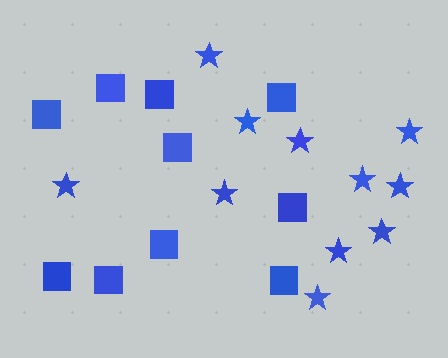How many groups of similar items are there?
There are 2 groups: one group of squares (10) and one group of stars (11).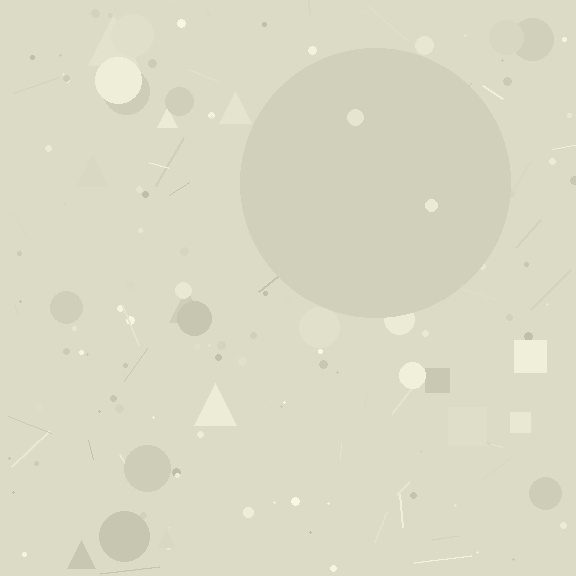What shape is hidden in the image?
A circle is hidden in the image.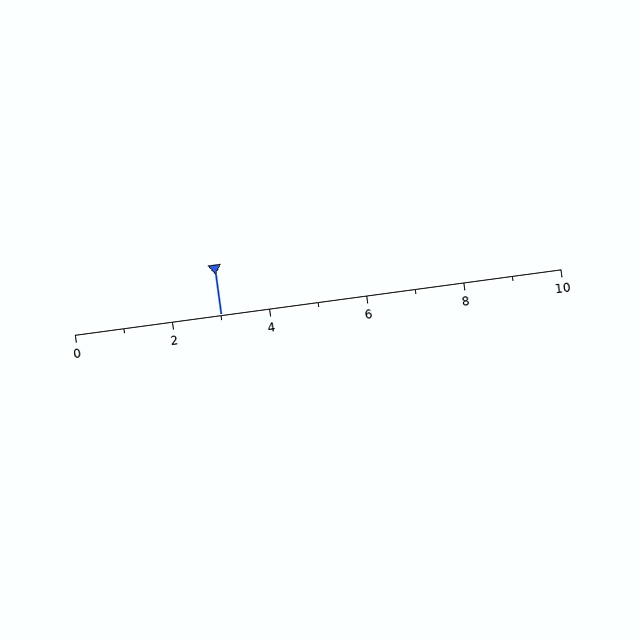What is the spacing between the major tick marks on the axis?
The major ticks are spaced 2 apart.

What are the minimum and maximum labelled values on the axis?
The axis runs from 0 to 10.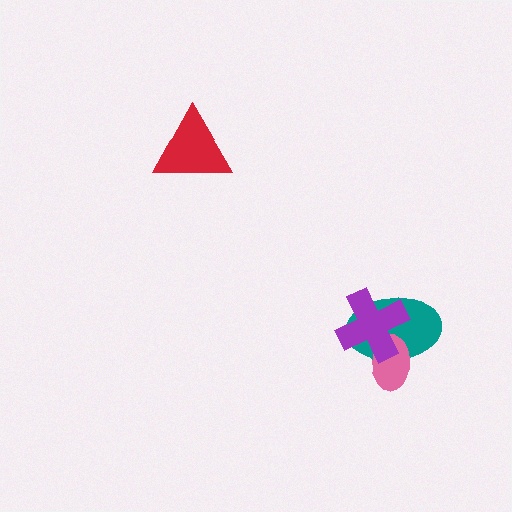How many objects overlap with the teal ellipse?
2 objects overlap with the teal ellipse.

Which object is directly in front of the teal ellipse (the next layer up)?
The pink ellipse is directly in front of the teal ellipse.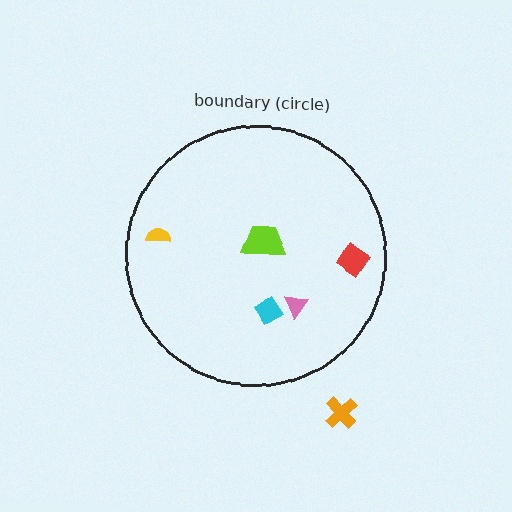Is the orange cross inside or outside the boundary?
Outside.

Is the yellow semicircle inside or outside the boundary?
Inside.